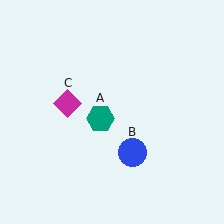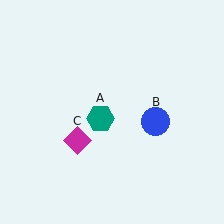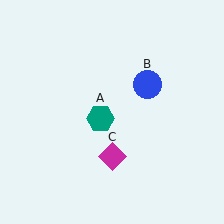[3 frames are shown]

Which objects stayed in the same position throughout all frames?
Teal hexagon (object A) remained stationary.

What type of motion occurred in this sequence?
The blue circle (object B), magenta diamond (object C) rotated counterclockwise around the center of the scene.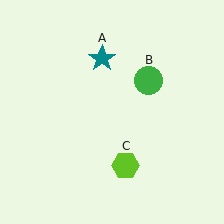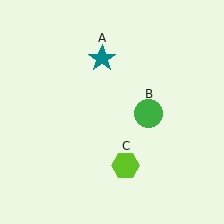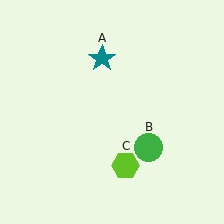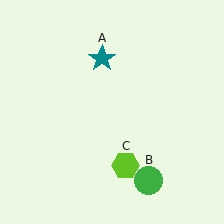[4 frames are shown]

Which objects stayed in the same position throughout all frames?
Teal star (object A) and lime hexagon (object C) remained stationary.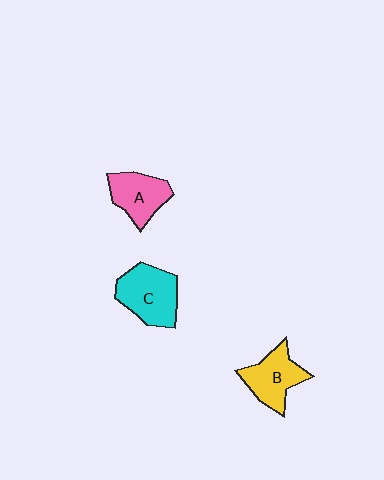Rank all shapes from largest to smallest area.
From largest to smallest: C (cyan), B (yellow), A (pink).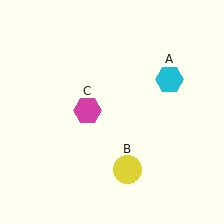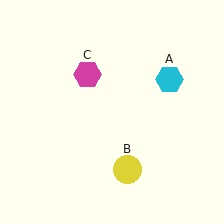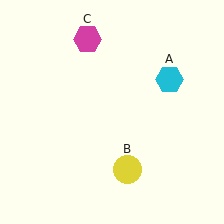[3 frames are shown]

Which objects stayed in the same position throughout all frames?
Cyan hexagon (object A) and yellow circle (object B) remained stationary.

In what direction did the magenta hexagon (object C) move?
The magenta hexagon (object C) moved up.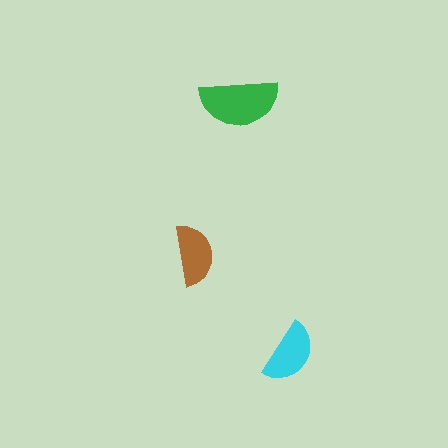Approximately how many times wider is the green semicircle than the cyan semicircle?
About 1.5 times wider.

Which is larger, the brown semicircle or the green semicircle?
The green one.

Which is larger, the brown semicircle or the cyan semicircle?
The cyan one.